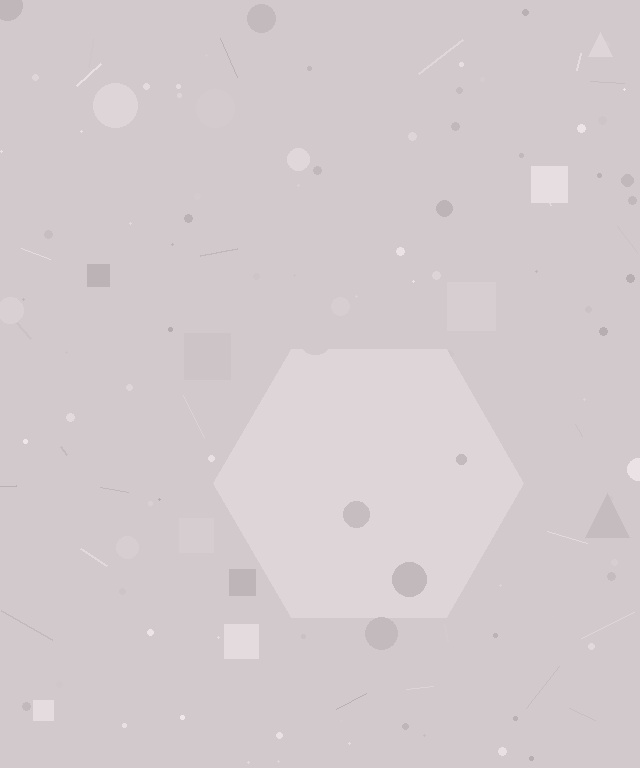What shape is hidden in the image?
A hexagon is hidden in the image.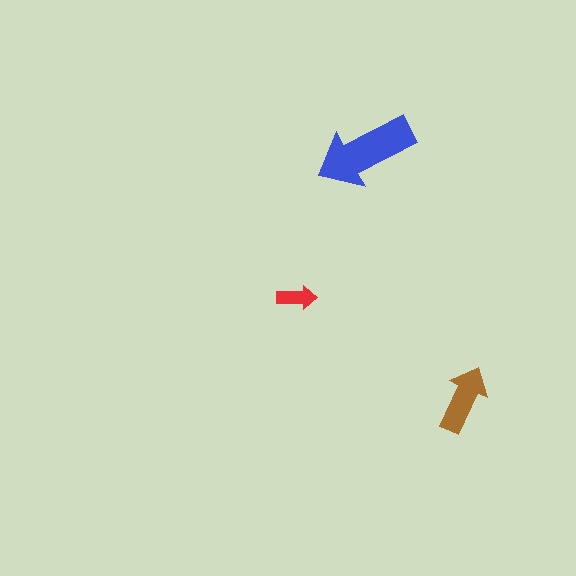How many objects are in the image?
There are 3 objects in the image.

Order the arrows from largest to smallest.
the blue one, the brown one, the red one.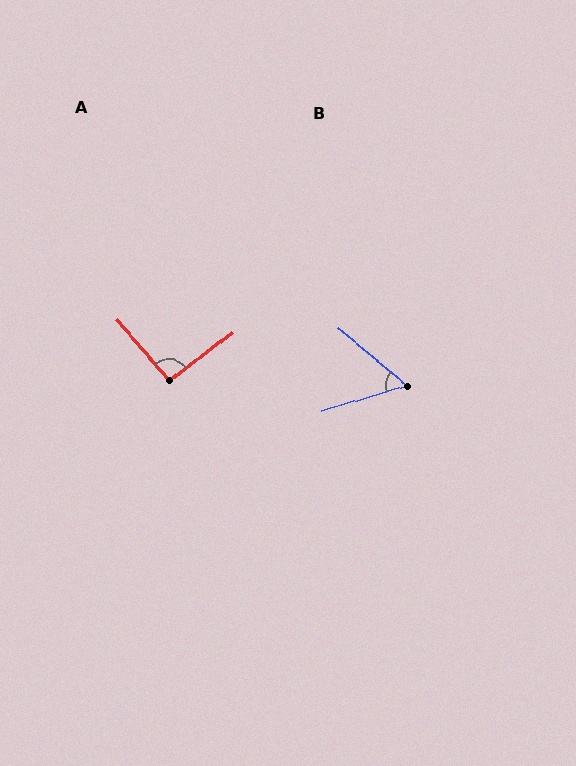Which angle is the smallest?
B, at approximately 57 degrees.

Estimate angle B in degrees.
Approximately 57 degrees.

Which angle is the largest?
A, at approximately 93 degrees.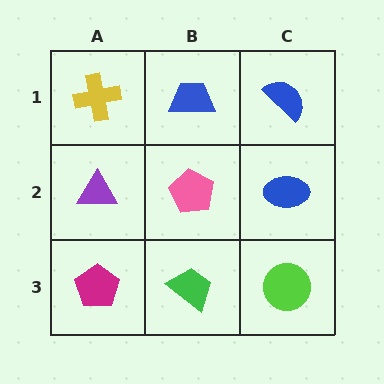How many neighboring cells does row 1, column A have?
2.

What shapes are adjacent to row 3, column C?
A blue ellipse (row 2, column C), a green trapezoid (row 3, column B).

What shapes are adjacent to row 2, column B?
A blue trapezoid (row 1, column B), a green trapezoid (row 3, column B), a purple triangle (row 2, column A), a blue ellipse (row 2, column C).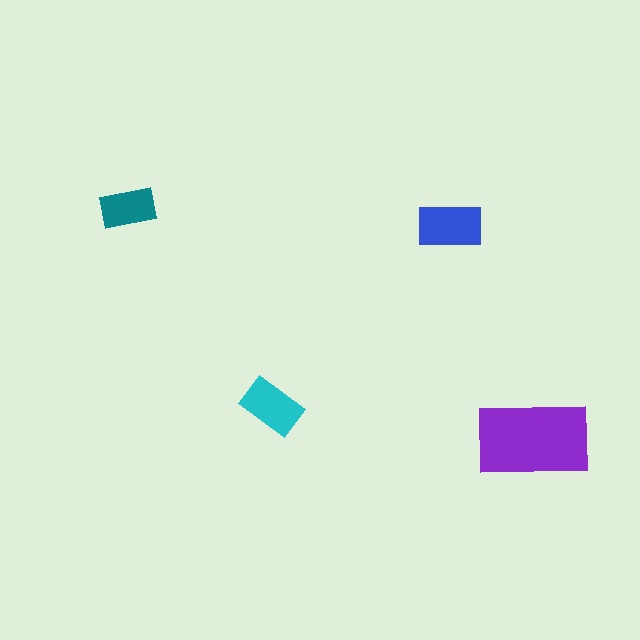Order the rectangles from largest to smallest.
the purple one, the blue one, the cyan one, the teal one.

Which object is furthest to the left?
The teal rectangle is leftmost.